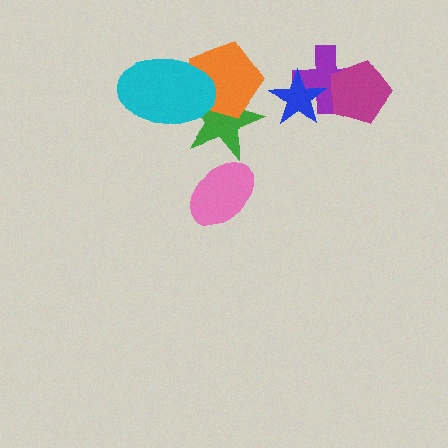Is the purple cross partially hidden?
Yes, it is partially covered by another shape.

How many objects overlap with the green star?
2 objects overlap with the green star.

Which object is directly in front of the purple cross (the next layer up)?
The magenta pentagon is directly in front of the purple cross.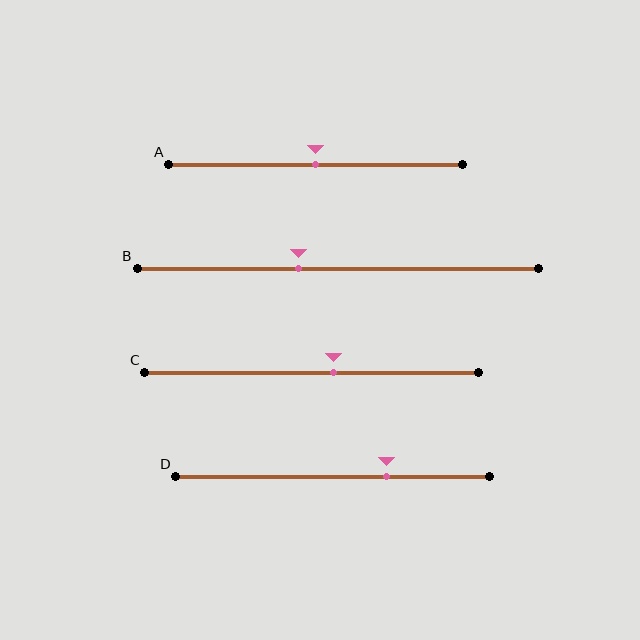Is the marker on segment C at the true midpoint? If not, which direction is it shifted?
No, the marker on segment C is shifted to the right by about 7% of the segment length.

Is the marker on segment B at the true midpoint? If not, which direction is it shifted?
No, the marker on segment B is shifted to the left by about 10% of the segment length.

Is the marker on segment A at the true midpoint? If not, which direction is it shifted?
Yes, the marker on segment A is at the true midpoint.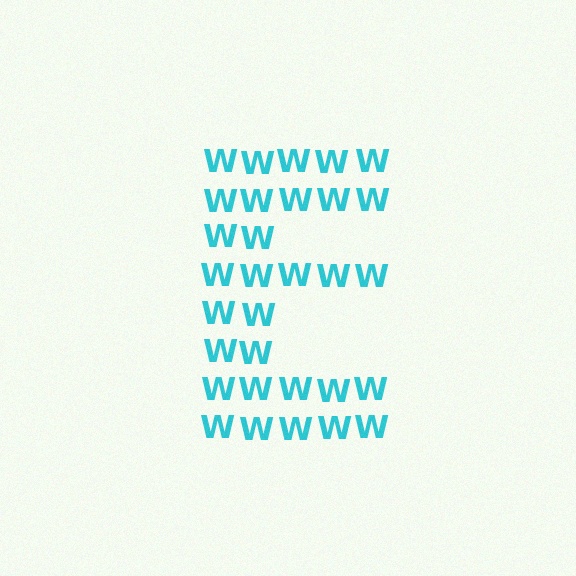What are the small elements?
The small elements are letter W's.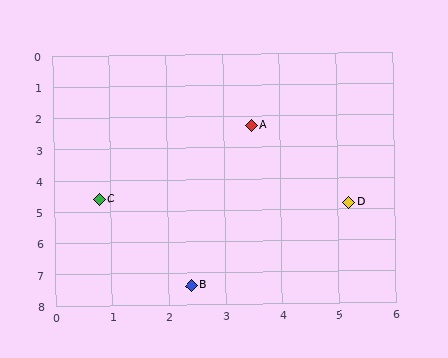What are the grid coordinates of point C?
Point C is at approximately (0.8, 4.6).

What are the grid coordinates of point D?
Point D is at approximately (5.2, 4.8).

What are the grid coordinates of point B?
Point B is at approximately (2.4, 7.4).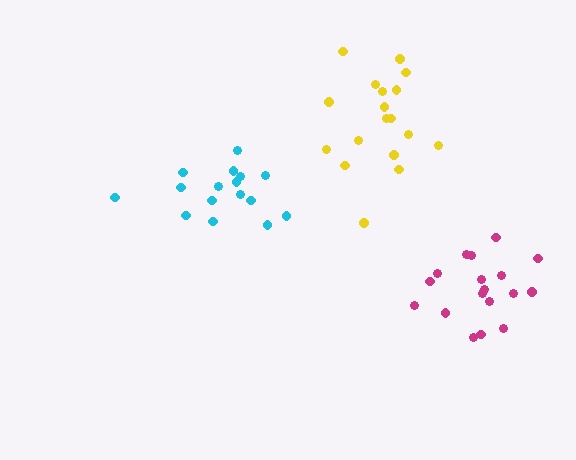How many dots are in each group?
Group 1: 16 dots, Group 2: 18 dots, Group 3: 18 dots (52 total).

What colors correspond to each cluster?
The clusters are colored: cyan, yellow, magenta.